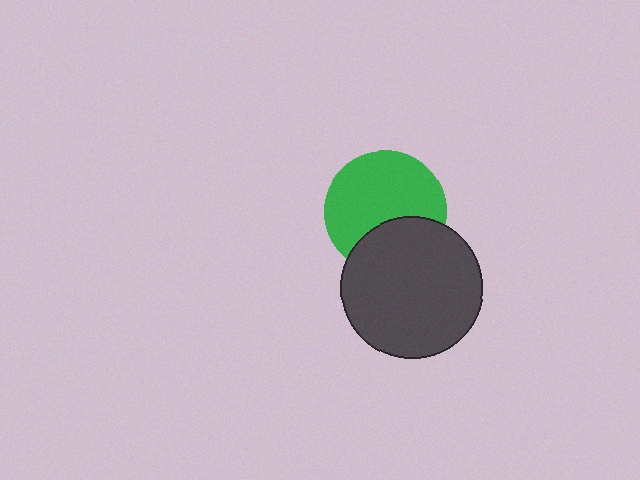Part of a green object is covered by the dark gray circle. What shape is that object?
It is a circle.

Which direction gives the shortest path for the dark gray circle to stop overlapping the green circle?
Moving down gives the shortest separation.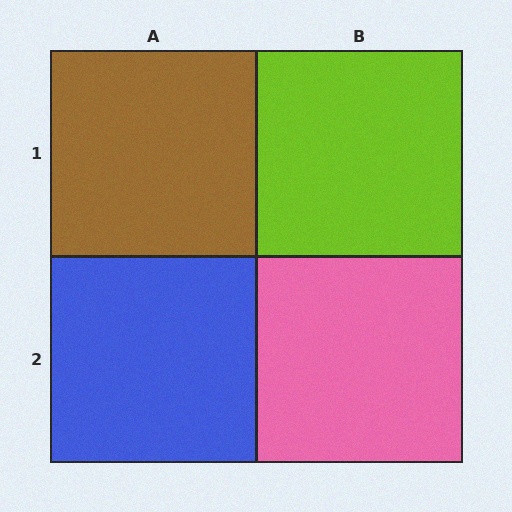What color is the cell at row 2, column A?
Blue.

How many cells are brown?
1 cell is brown.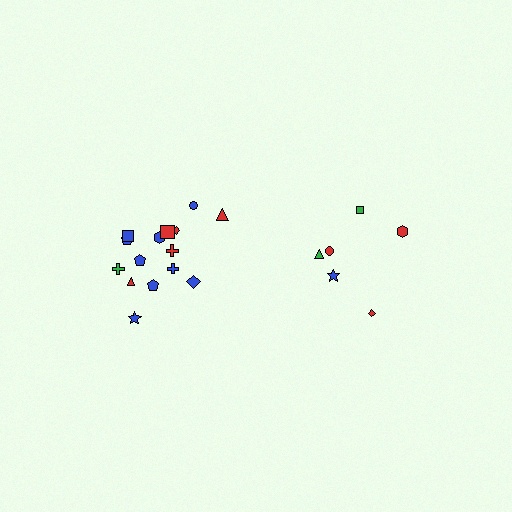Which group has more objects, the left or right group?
The left group.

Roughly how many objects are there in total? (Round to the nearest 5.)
Roughly 20 objects in total.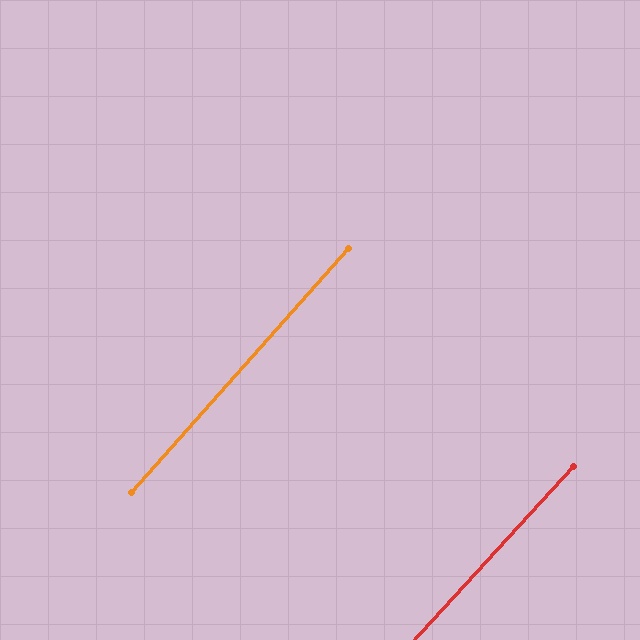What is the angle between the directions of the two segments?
Approximately 1 degree.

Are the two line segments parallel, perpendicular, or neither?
Parallel — their directions differ by only 1.0°.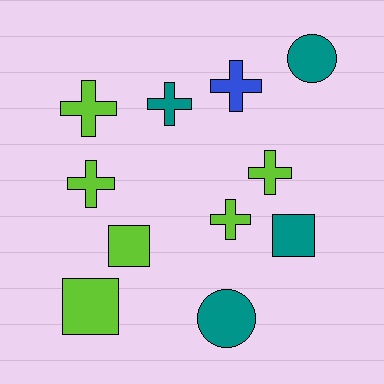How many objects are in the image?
There are 11 objects.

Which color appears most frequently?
Lime, with 6 objects.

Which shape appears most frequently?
Cross, with 6 objects.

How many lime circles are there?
There are no lime circles.